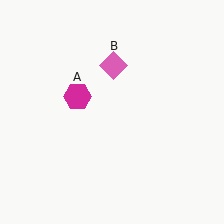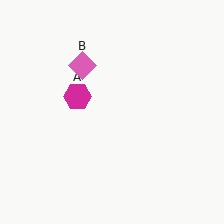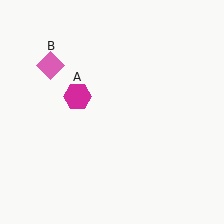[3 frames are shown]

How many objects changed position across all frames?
1 object changed position: pink diamond (object B).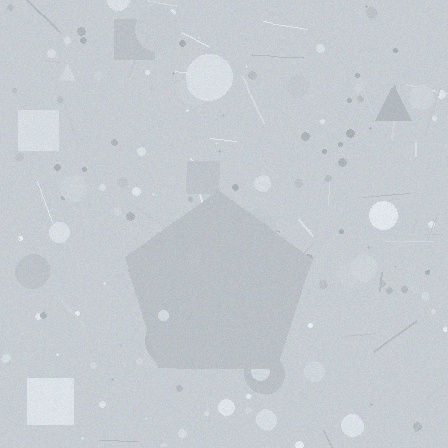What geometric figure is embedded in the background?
A pentagon is embedded in the background.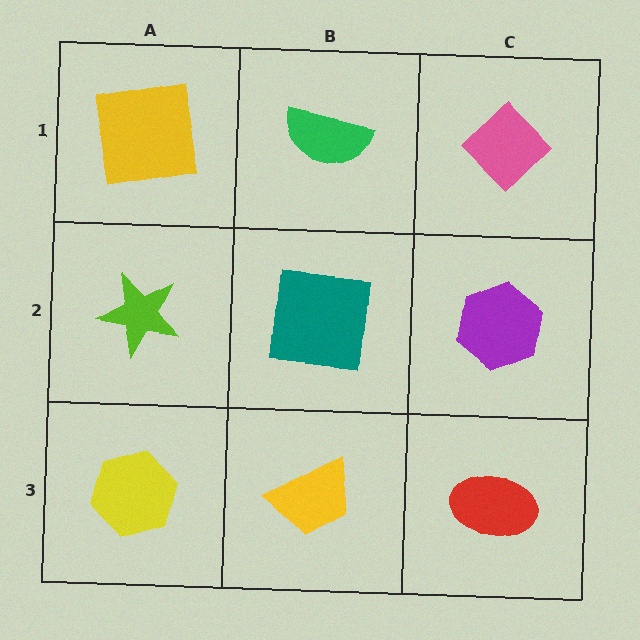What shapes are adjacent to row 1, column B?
A teal square (row 2, column B), a yellow square (row 1, column A), a pink diamond (row 1, column C).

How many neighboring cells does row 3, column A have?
2.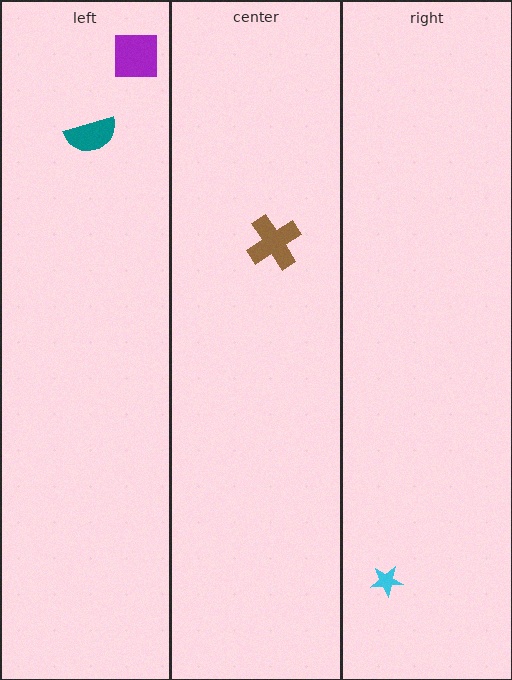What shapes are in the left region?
The teal semicircle, the purple square.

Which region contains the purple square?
The left region.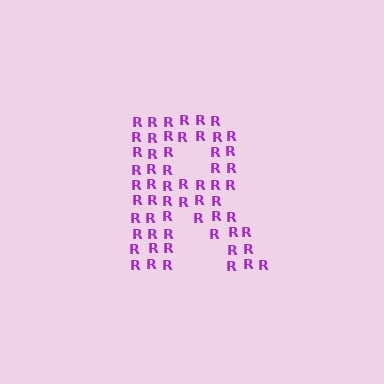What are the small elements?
The small elements are letter R's.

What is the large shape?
The large shape is the letter R.